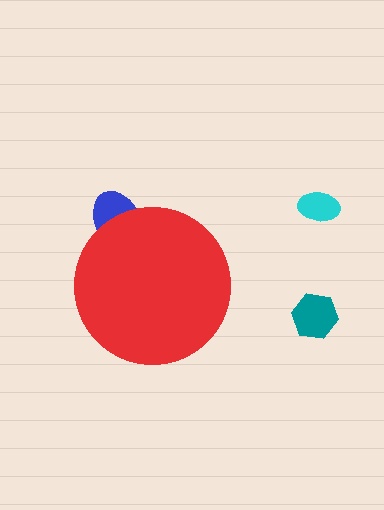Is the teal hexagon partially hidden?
No, the teal hexagon is fully visible.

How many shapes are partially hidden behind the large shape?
1 shape is partially hidden.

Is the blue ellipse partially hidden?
Yes, the blue ellipse is partially hidden behind the red circle.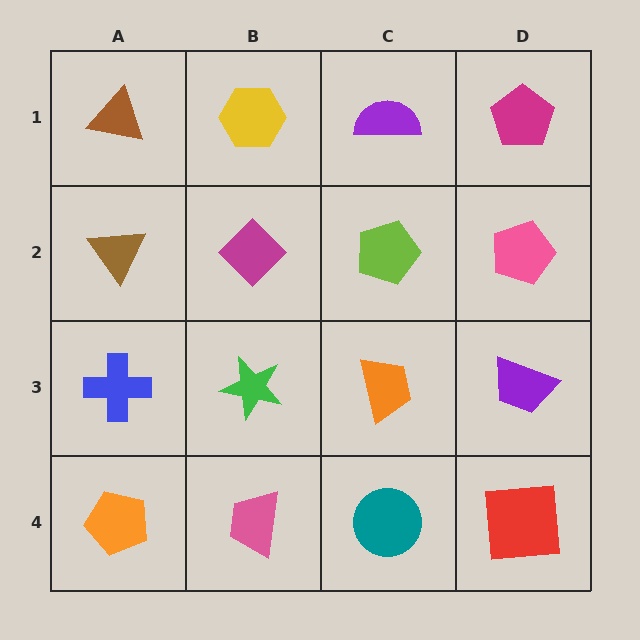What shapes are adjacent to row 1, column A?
A brown triangle (row 2, column A), a yellow hexagon (row 1, column B).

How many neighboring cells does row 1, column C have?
3.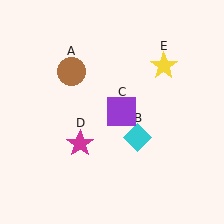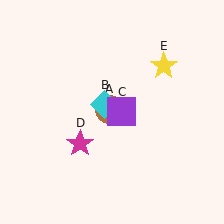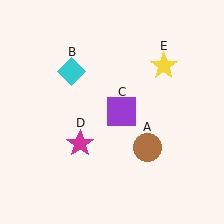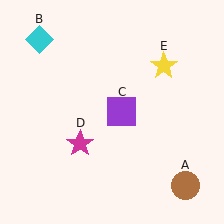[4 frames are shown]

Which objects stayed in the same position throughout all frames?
Purple square (object C) and magenta star (object D) and yellow star (object E) remained stationary.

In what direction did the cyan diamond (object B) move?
The cyan diamond (object B) moved up and to the left.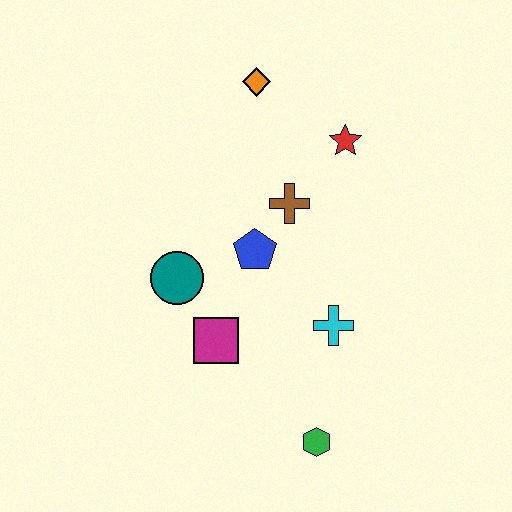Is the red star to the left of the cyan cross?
No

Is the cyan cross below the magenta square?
No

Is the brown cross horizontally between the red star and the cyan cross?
No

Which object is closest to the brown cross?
The blue pentagon is closest to the brown cross.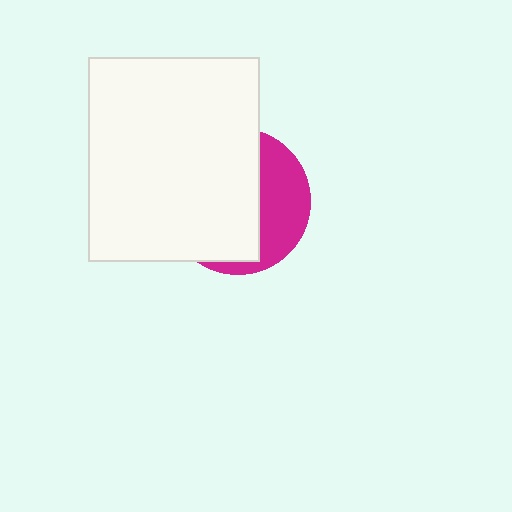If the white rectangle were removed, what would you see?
You would see the complete magenta circle.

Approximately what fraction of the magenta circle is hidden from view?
Roughly 65% of the magenta circle is hidden behind the white rectangle.